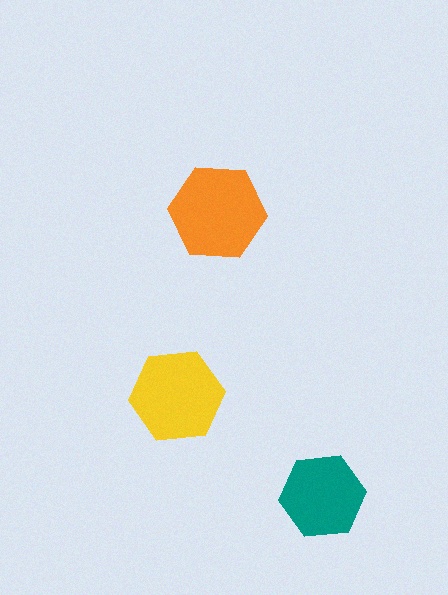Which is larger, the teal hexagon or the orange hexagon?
The orange one.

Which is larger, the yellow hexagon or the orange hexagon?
The orange one.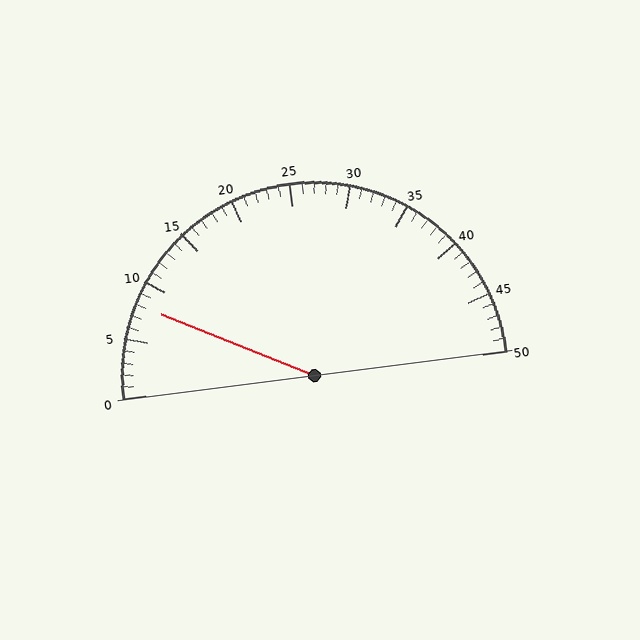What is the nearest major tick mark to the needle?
The nearest major tick mark is 10.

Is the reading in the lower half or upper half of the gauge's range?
The reading is in the lower half of the range (0 to 50).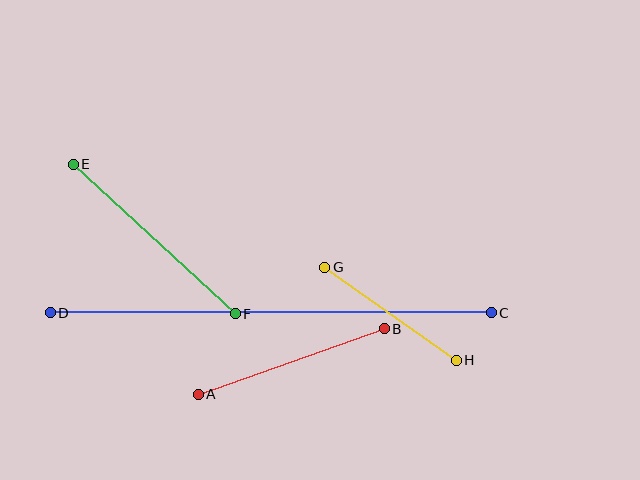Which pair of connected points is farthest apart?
Points C and D are farthest apart.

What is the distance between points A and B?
The distance is approximately 198 pixels.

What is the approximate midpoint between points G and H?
The midpoint is at approximately (391, 314) pixels.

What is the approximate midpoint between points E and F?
The midpoint is at approximately (154, 239) pixels.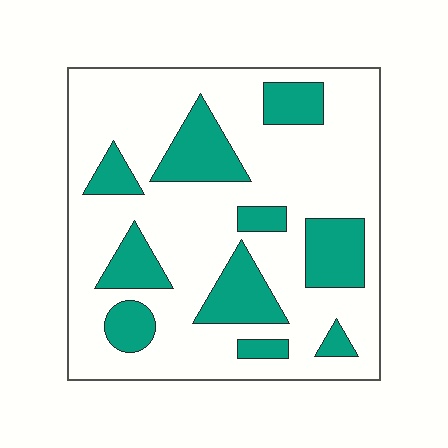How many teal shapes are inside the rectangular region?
10.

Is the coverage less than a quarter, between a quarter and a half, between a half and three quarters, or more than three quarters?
Between a quarter and a half.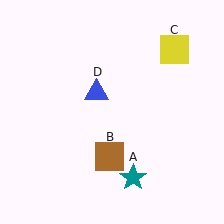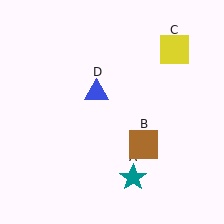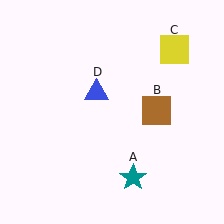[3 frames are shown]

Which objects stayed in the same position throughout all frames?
Teal star (object A) and yellow square (object C) and blue triangle (object D) remained stationary.